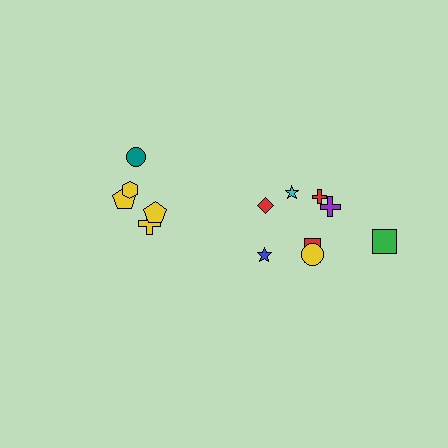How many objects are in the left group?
There are 5 objects.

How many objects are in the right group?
There are 8 objects.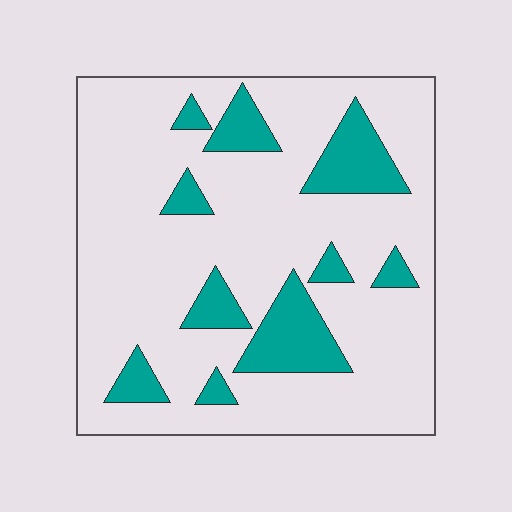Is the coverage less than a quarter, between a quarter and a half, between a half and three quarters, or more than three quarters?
Less than a quarter.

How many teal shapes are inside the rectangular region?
10.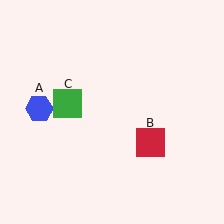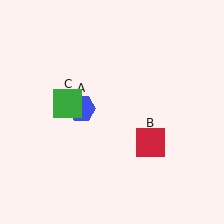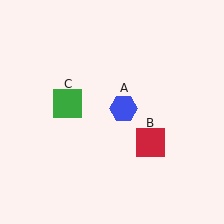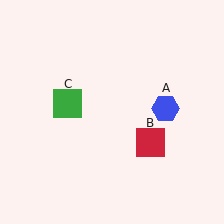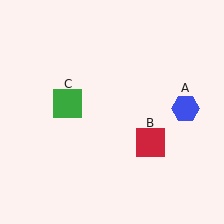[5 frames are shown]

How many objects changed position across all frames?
1 object changed position: blue hexagon (object A).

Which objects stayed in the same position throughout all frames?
Red square (object B) and green square (object C) remained stationary.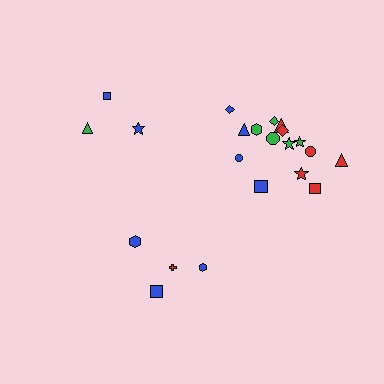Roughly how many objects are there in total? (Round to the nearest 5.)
Roughly 20 objects in total.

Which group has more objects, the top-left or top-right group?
The top-right group.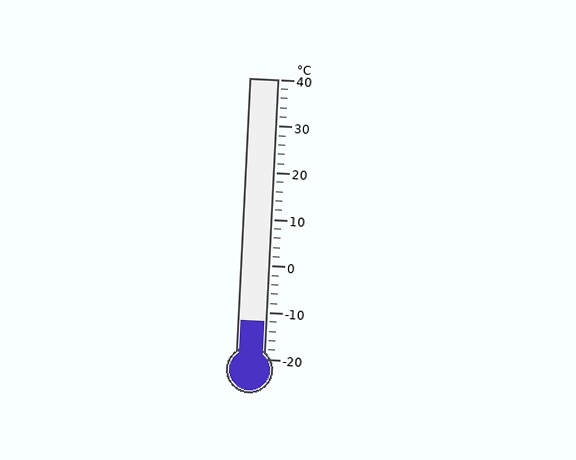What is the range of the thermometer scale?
The thermometer scale ranges from -20°C to 40°C.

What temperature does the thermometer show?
The thermometer shows approximately -12°C.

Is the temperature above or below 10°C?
The temperature is below 10°C.